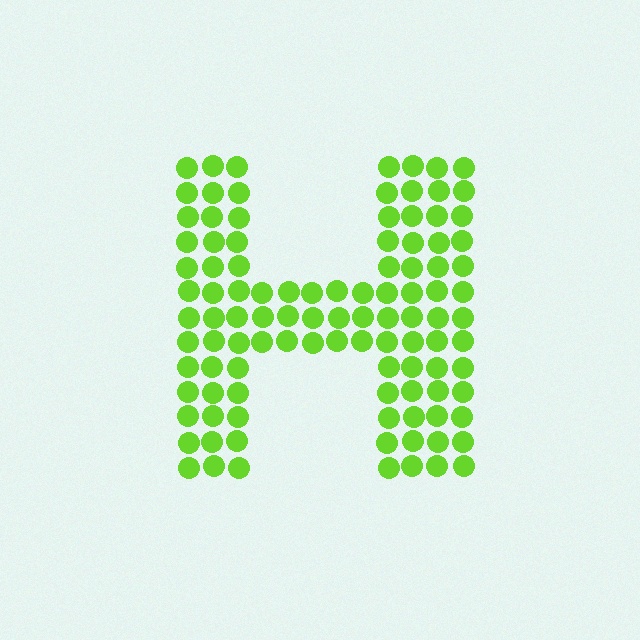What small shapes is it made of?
It is made of small circles.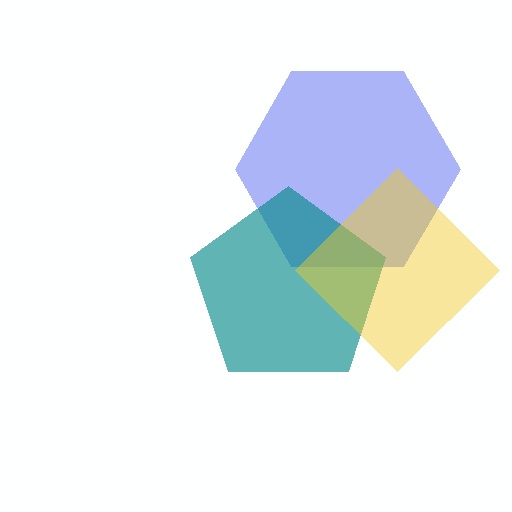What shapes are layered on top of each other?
The layered shapes are: a blue hexagon, a teal pentagon, a yellow diamond.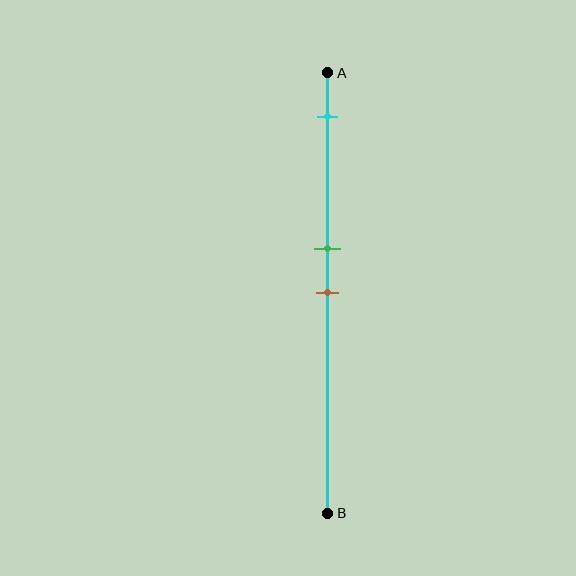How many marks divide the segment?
There are 3 marks dividing the segment.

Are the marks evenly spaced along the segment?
No, the marks are not evenly spaced.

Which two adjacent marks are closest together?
The green and brown marks are the closest adjacent pair.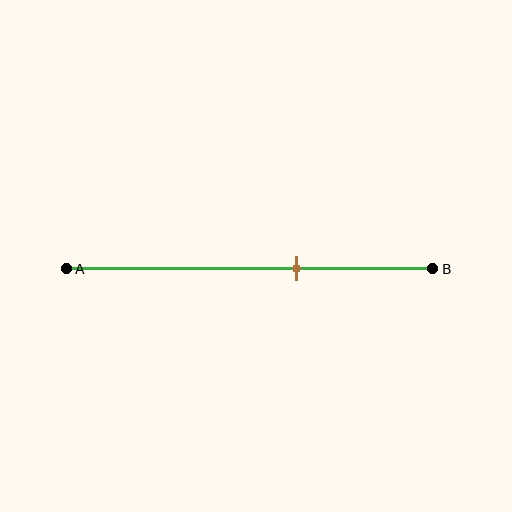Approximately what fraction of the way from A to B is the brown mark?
The brown mark is approximately 65% of the way from A to B.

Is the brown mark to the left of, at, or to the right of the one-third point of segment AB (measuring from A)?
The brown mark is to the right of the one-third point of segment AB.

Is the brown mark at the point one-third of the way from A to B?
No, the mark is at about 65% from A, not at the 33% one-third point.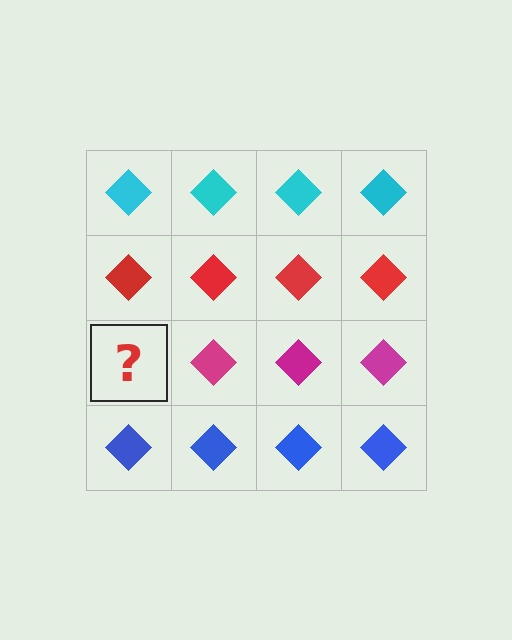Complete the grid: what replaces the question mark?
The question mark should be replaced with a magenta diamond.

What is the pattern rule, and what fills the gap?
The rule is that each row has a consistent color. The gap should be filled with a magenta diamond.